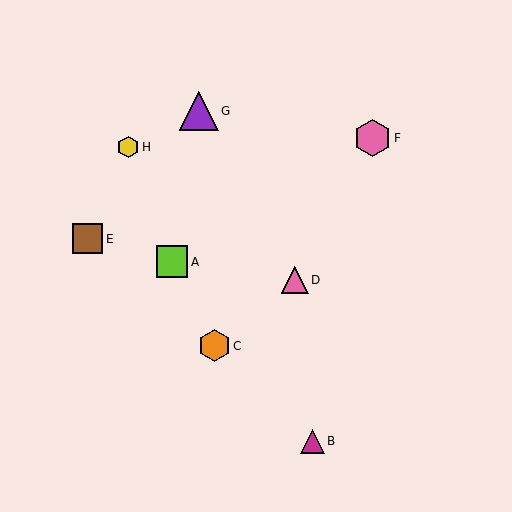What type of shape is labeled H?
Shape H is a yellow hexagon.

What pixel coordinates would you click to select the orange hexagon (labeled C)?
Click at (214, 346) to select the orange hexagon C.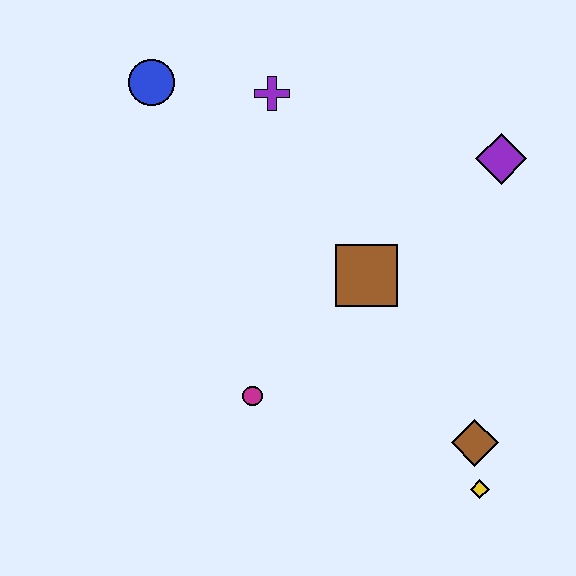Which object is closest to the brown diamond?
The yellow diamond is closest to the brown diamond.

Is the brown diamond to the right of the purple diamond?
No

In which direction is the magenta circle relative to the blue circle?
The magenta circle is below the blue circle.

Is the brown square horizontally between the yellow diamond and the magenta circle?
Yes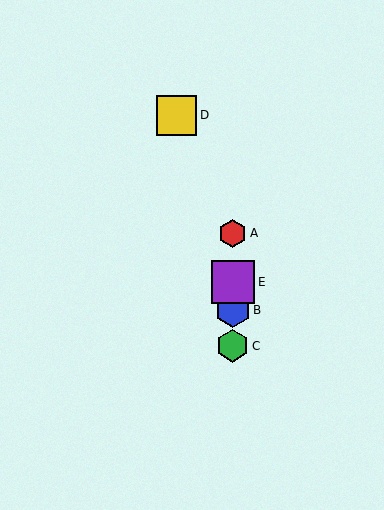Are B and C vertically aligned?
Yes, both are at x≈233.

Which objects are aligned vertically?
Objects A, B, C, E are aligned vertically.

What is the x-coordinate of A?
Object A is at x≈233.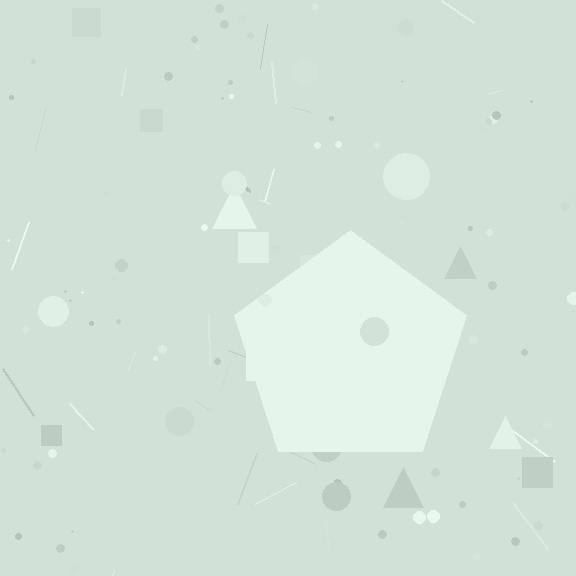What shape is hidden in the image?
A pentagon is hidden in the image.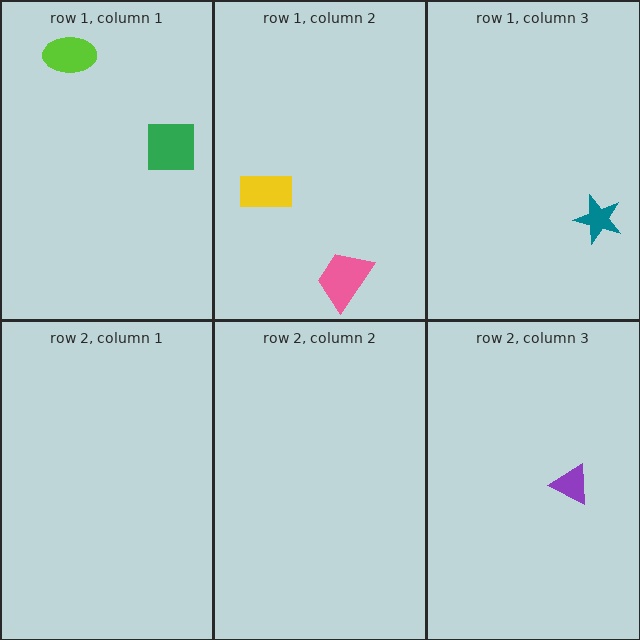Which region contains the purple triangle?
The row 2, column 3 region.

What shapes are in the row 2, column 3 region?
The purple triangle.